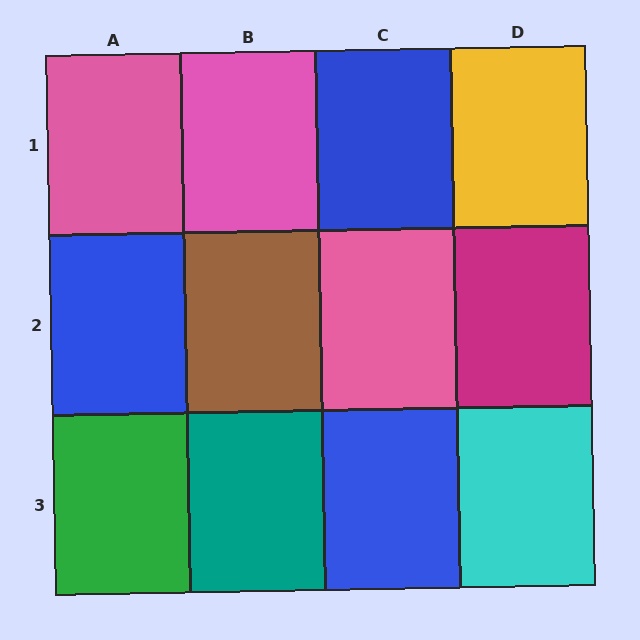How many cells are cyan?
1 cell is cyan.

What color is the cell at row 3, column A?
Green.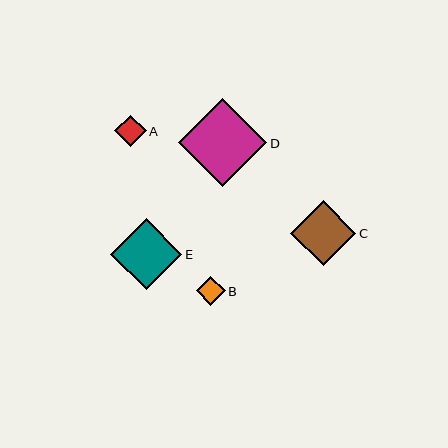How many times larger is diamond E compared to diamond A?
Diamond E is approximately 2.3 times the size of diamond A.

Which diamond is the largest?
Diamond D is the largest with a size of approximately 88 pixels.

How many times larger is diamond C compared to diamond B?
Diamond C is approximately 2.3 times the size of diamond B.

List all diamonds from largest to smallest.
From largest to smallest: D, E, C, A, B.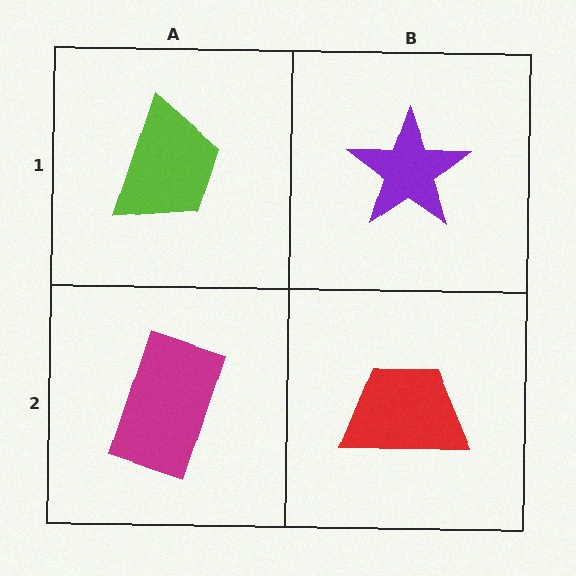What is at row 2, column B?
A red trapezoid.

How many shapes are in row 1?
2 shapes.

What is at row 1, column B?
A purple star.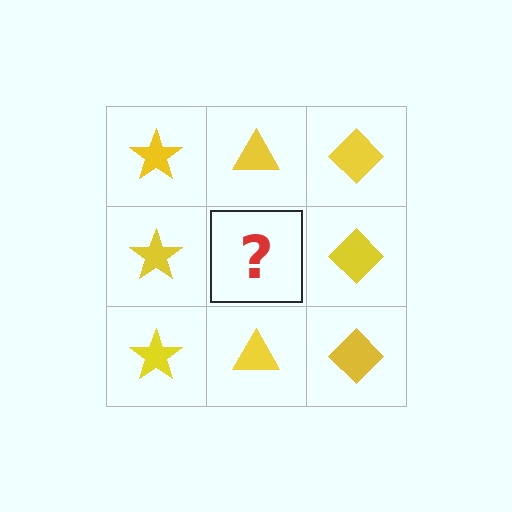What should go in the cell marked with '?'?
The missing cell should contain a yellow triangle.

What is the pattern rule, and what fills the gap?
The rule is that each column has a consistent shape. The gap should be filled with a yellow triangle.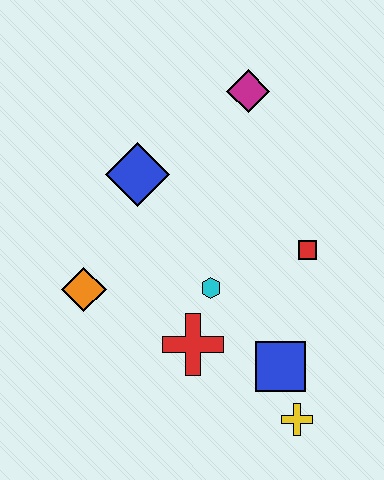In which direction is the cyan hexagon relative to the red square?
The cyan hexagon is to the left of the red square.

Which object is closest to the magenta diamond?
The blue diamond is closest to the magenta diamond.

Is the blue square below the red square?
Yes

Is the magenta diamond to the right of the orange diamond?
Yes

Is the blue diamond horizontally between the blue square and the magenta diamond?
No